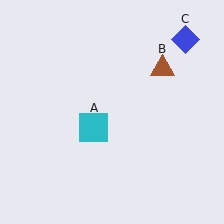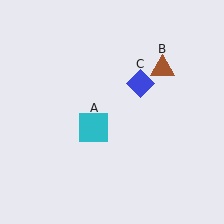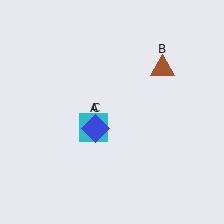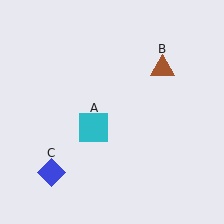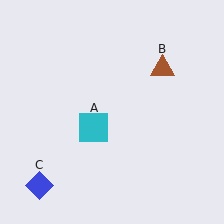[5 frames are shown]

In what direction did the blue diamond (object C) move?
The blue diamond (object C) moved down and to the left.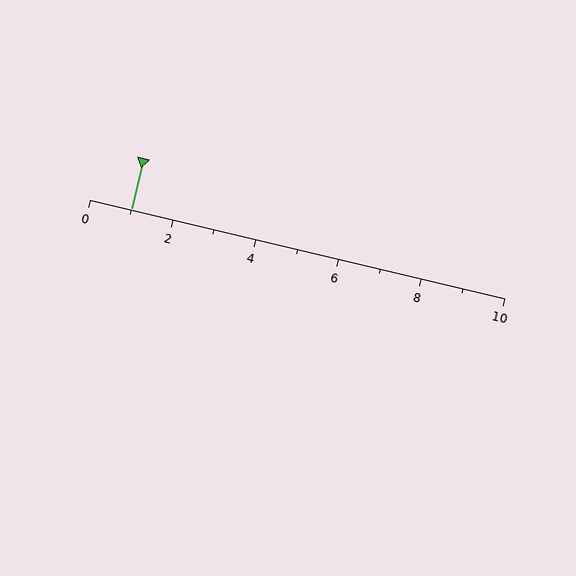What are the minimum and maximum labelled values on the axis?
The axis runs from 0 to 10.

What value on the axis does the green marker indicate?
The marker indicates approximately 1.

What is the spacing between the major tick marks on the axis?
The major ticks are spaced 2 apart.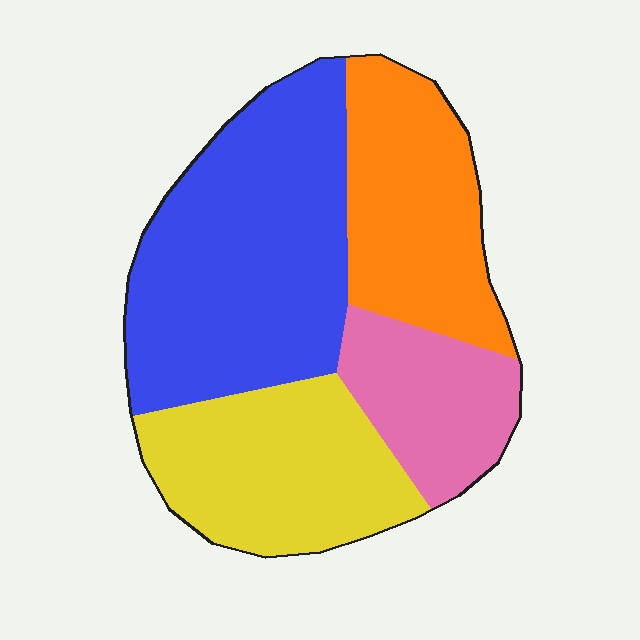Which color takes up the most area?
Blue, at roughly 40%.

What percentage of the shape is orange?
Orange takes up about one quarter (1/4) of the shape.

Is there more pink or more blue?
Blue.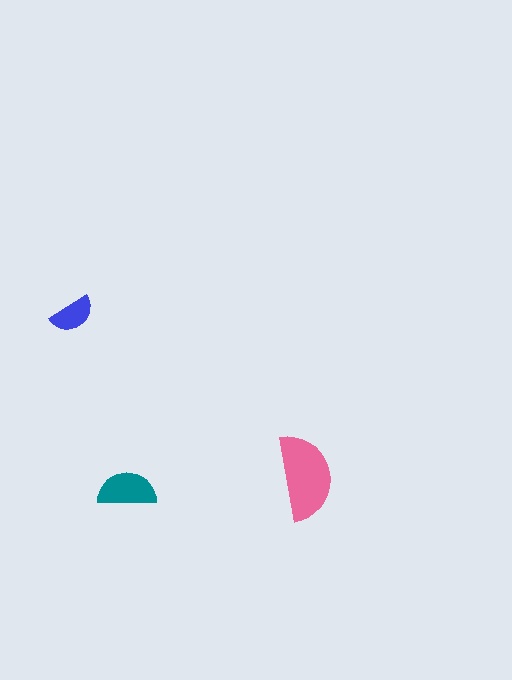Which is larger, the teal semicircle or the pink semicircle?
The pink one.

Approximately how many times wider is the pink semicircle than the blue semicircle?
About 2 times wider.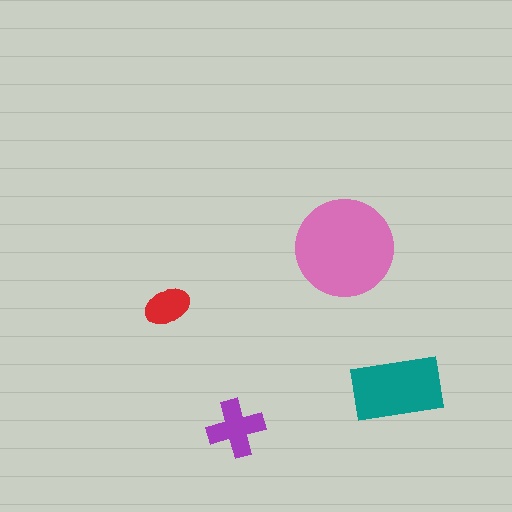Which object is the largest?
The pink circle.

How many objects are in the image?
There are 4 objects in the image.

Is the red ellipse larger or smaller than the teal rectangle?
Smaller.